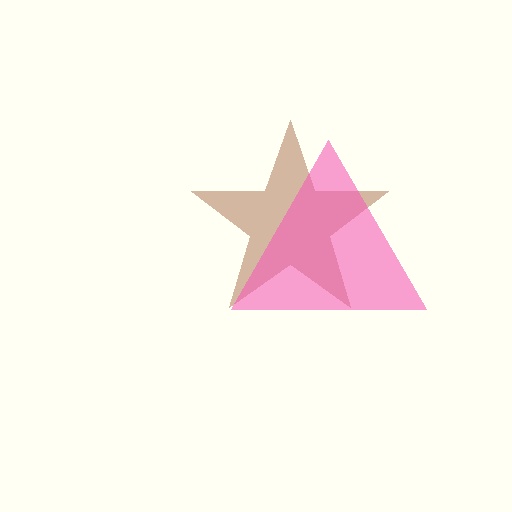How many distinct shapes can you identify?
There are 2 distinct shapes: a brown star, a pink triangle.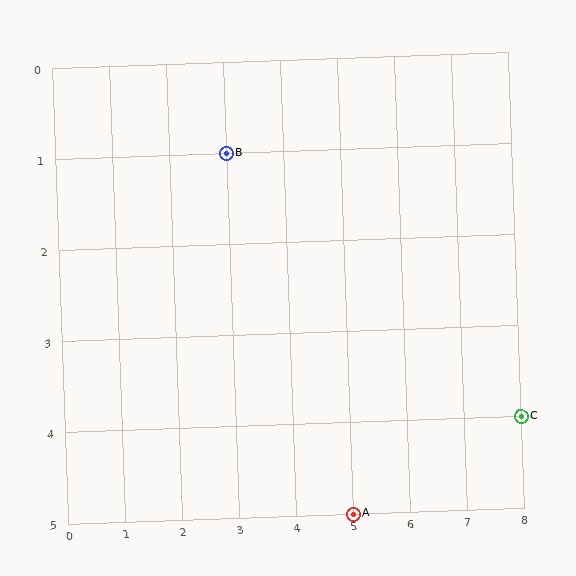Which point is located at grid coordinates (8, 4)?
Point C is at (8, 4).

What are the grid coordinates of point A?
Point A is at grid coordinates (5, 5).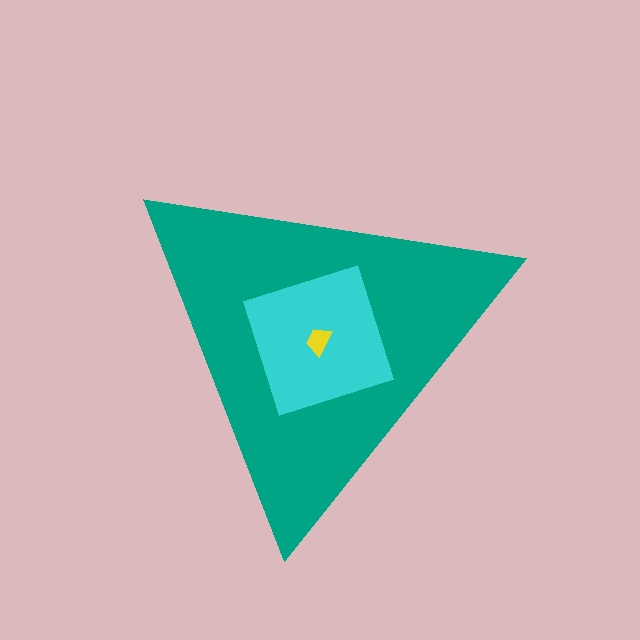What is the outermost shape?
The teal triangle.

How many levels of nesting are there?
3.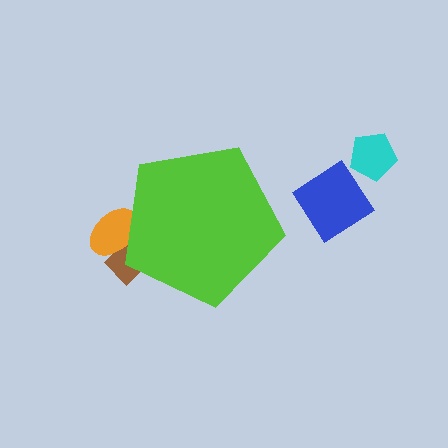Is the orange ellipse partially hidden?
Yes, the orange ellipse is partially hidden behind the lime pentagon.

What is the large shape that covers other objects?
A lime pentagon.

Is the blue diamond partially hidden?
No, the blue diamond is fully visible.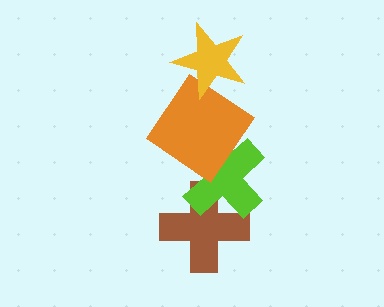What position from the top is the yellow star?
The yellow star is 1st from the top.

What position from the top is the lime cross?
The lime cross is 3rd from the top.